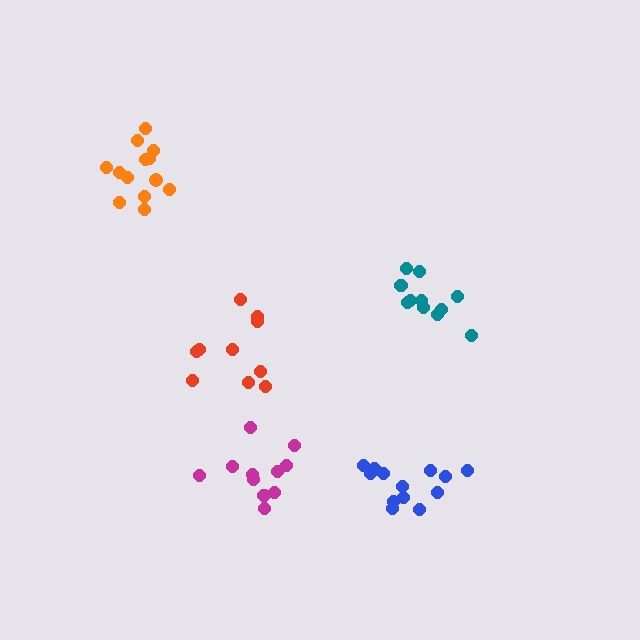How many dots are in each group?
Group 1: 11 dots, Group 2: 11 dots, Group 3: 13 dots, Group 4: 10 dots, Group 5: 13 dots (58 total).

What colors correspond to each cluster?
The clusters are colored: magenta, teal, blue, red, orange.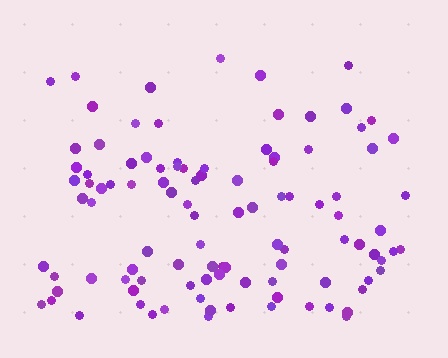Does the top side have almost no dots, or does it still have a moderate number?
Still a moderate number, just noticeably fewer than the bottom.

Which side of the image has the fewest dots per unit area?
The top.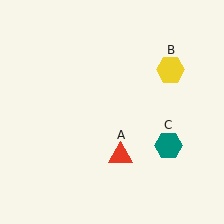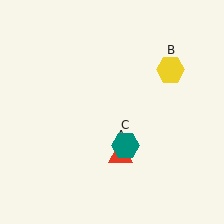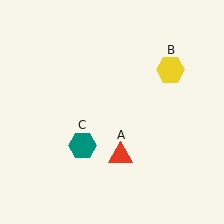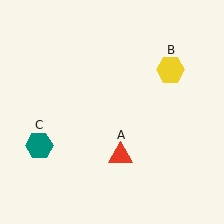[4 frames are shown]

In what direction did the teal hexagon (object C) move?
The teal hexagon (object C) moved left.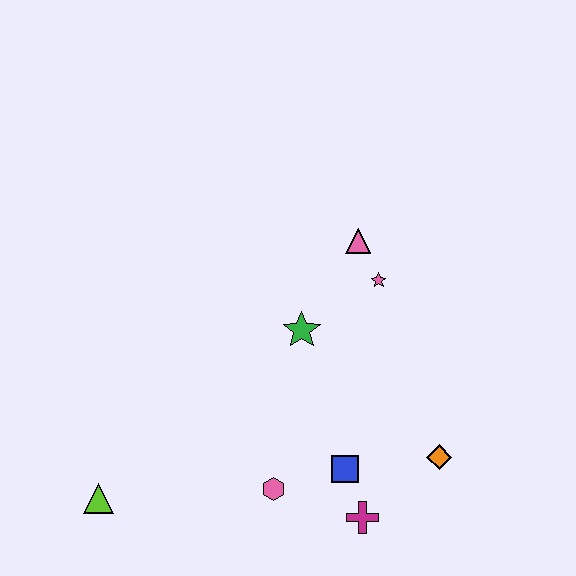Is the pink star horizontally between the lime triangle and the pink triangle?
No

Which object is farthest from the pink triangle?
The lime triangle is farthest from the pink triangle.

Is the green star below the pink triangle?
Yes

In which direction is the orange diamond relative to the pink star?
The orange diamond is below the pink star.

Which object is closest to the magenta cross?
The blue square is closest to the magenta cross.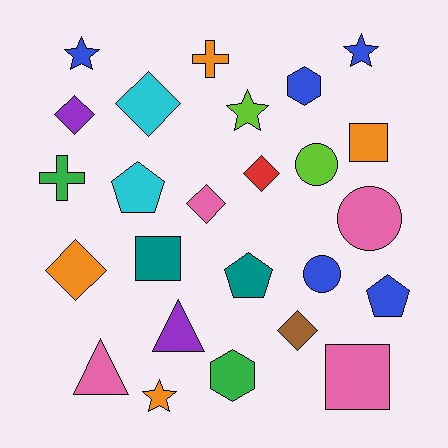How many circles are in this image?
There are 3 circles.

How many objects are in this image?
There are 25 objects.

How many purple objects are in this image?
There are 2 purple objects.